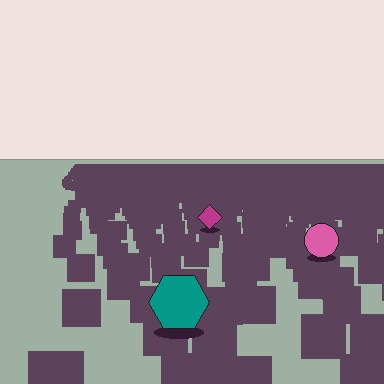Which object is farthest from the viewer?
The magenta diamond is farthest from the viewer. It appears smaller and the ground texture around it is denser.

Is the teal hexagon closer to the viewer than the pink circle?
Yes. The teal hexagon is closer — you can tell from the texture gradient: the ground texture is coarser near it.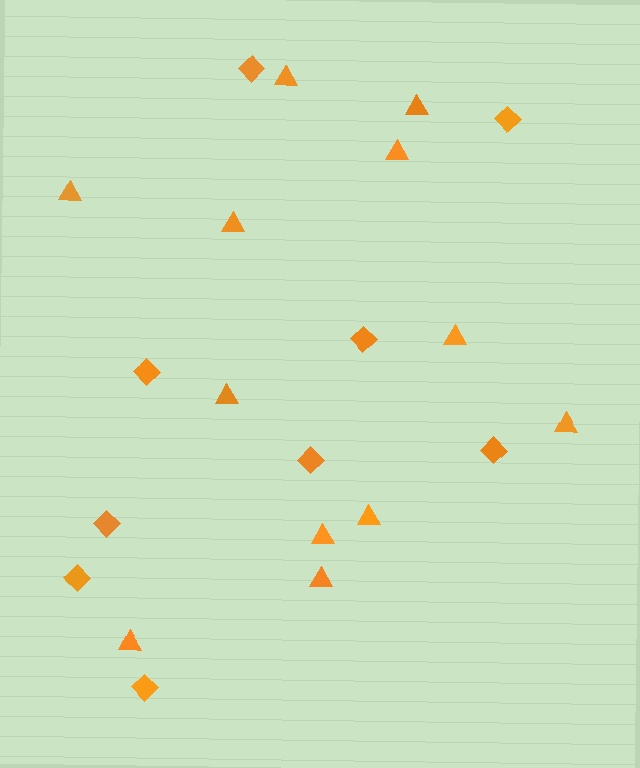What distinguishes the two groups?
There are 2 groups: one group of diamonds (9) and one group of triangles (12).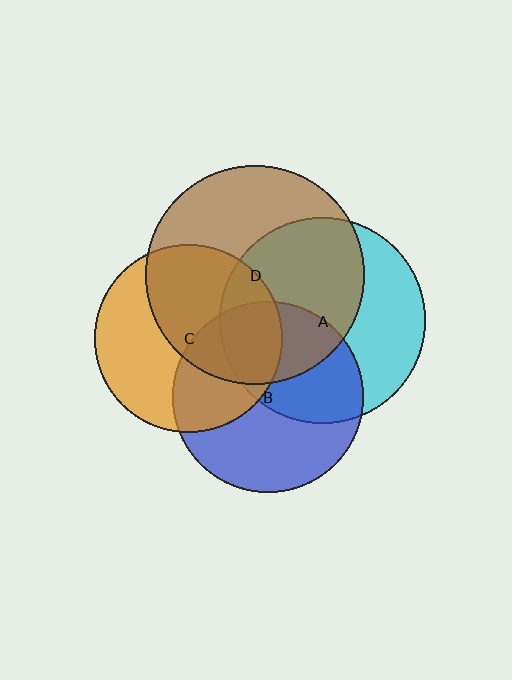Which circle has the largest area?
Circle D (brown).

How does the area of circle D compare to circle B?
Approximately 1.3 times.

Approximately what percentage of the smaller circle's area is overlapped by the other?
Approximately 35%.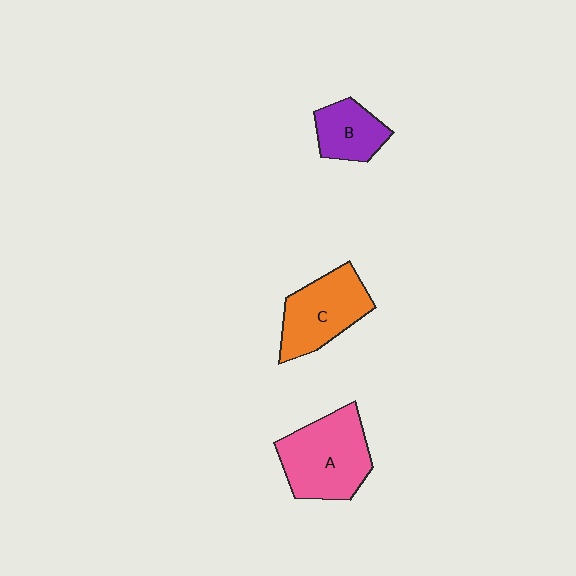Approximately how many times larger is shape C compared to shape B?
Approximately 1.5 times.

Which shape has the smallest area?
Shape B (purple).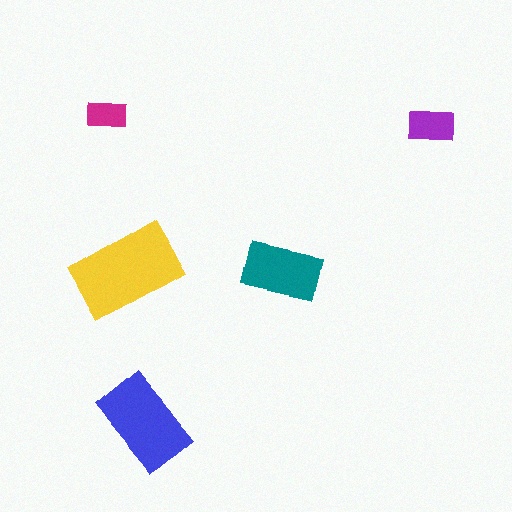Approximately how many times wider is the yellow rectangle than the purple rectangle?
About 2.5 times wider.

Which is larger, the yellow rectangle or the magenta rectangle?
The yellow one.